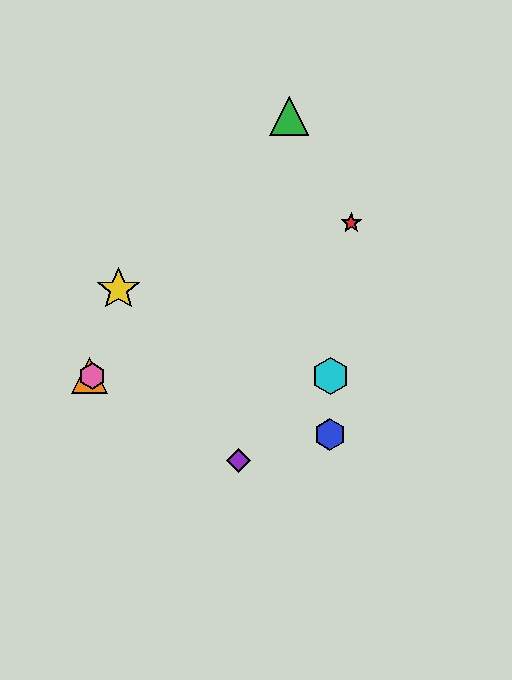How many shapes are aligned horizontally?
3 shapes (the orange triangle, the cyan hexagon, the pink hexagon) are aligned horizontally.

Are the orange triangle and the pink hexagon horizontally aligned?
Yes, both are at y≈376.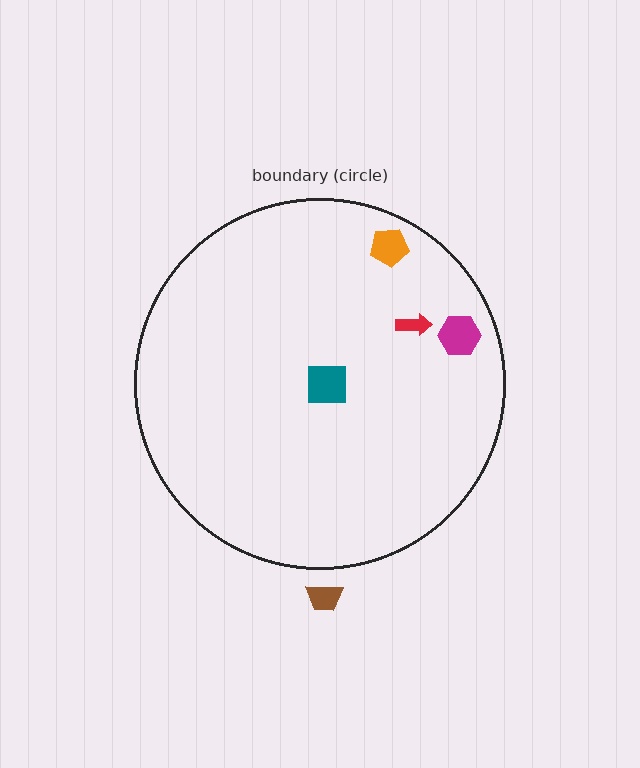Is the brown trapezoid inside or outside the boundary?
Outside.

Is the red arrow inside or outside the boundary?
Inside.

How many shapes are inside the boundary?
4 inside, 1 outside.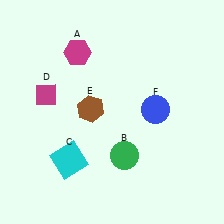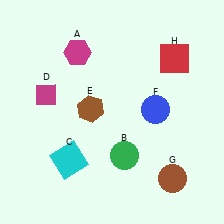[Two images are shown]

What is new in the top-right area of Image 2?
A red square (H) was added in the top-right area of Image 2.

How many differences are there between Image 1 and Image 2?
There are 2 differences between the two images.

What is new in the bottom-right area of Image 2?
A brown circle (G) was added in the bottom-right area of Image 2.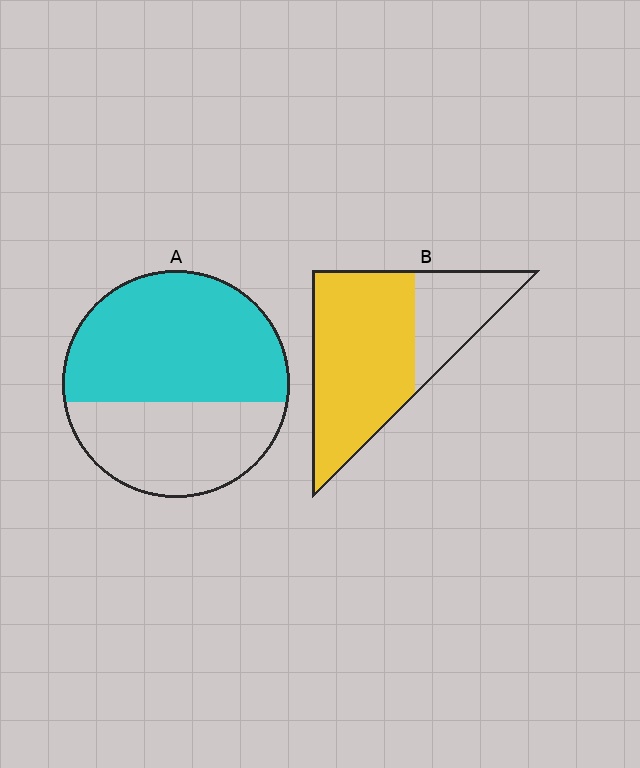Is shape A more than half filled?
Yes.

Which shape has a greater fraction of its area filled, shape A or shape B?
Shape B.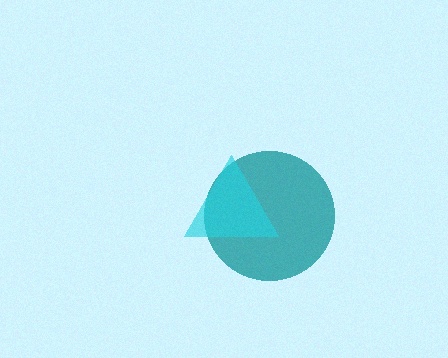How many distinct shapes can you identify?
There are 2 distinct shapes: a teal circle, a cyan triangle.